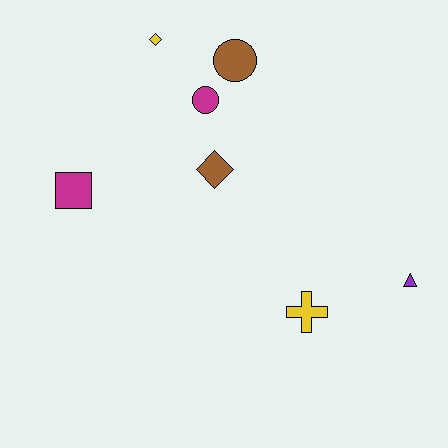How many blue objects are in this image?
There are no blue objects.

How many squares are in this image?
There is 1 square.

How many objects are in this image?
There are 7 objects.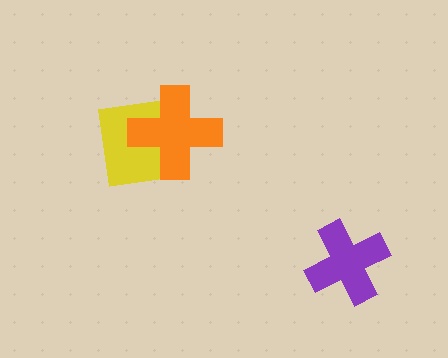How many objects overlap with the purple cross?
0 objects overlap with the purple cross.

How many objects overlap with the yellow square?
1 object overlaps with the yellow square.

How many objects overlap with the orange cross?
1 object overlaps with the orange cross.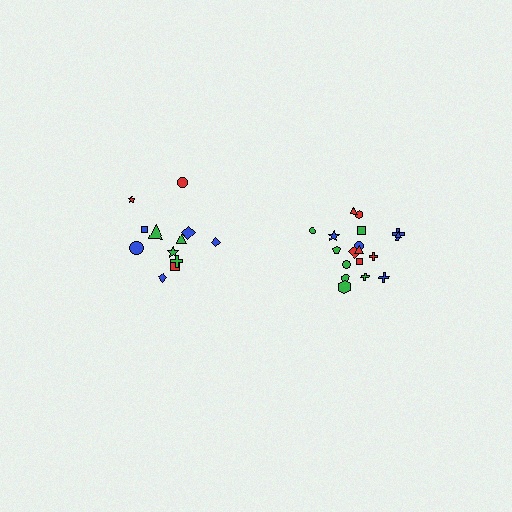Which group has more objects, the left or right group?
The right group.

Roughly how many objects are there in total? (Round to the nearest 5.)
Roughly 30 objects in total.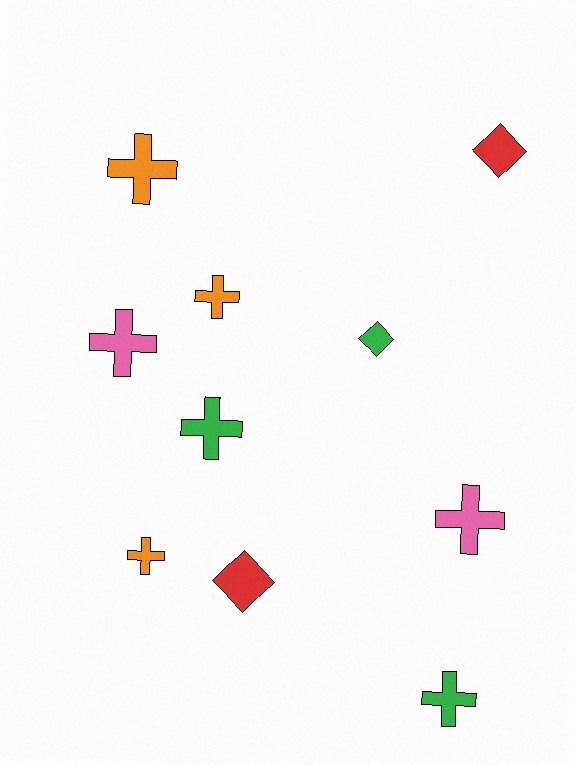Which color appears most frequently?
Green, with 3 objects.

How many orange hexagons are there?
There are no orange hexagons.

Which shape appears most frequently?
Cross, with 7 objects.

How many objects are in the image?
There are 10 objects.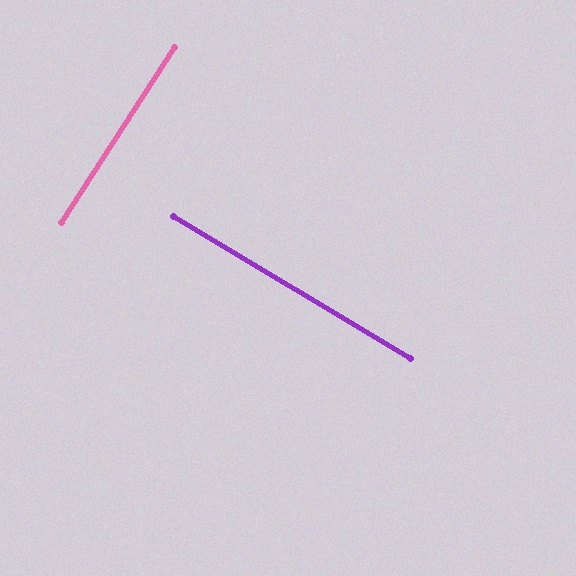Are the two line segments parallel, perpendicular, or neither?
Perpendicular — they meet at approximately 88°.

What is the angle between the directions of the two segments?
Approximately 88 degrees.